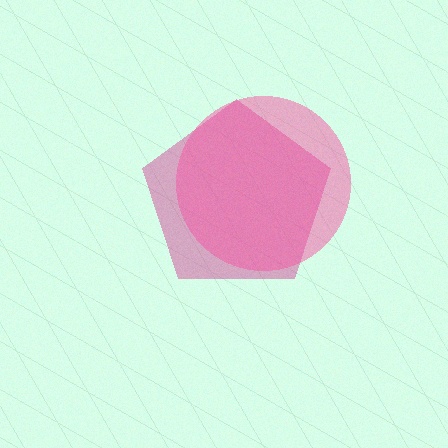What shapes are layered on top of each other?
The layered shapes are: a magenta pentagon, a pink circle.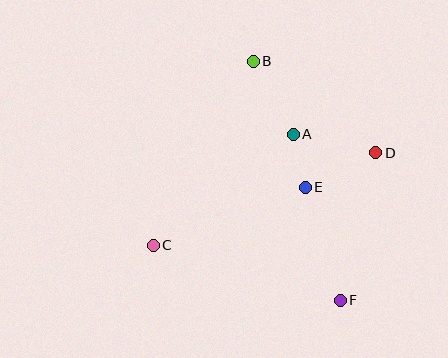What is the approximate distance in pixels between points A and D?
The distance between A and D is approximately 85 pixels.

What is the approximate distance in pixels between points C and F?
The distance between C and F is approximately 195 pixels.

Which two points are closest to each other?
Points A and E are closest to each other.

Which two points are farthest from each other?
Points B and F are farthest from each other.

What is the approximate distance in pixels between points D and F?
The distance between D and F is approximately 152 pixels.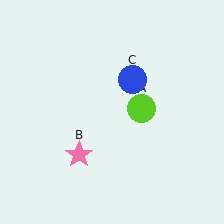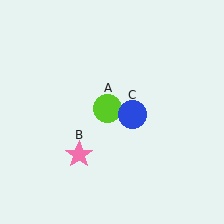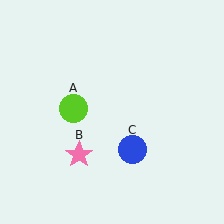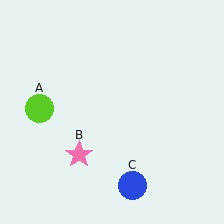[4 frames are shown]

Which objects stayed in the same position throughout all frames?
Pink star (object B) remained stationary.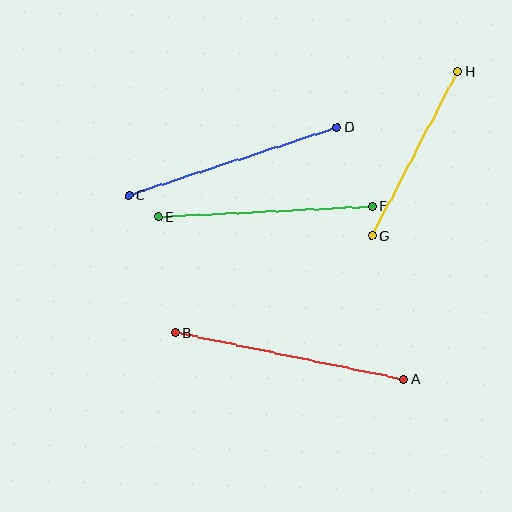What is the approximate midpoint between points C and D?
The midpoint is at approximately (233, 161) pixels.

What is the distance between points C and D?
The distance is approximately 219 pixels.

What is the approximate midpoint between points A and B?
The midpoint is at approximately (289, 356) pixels.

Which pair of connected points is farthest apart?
Points A and B are farthest apart.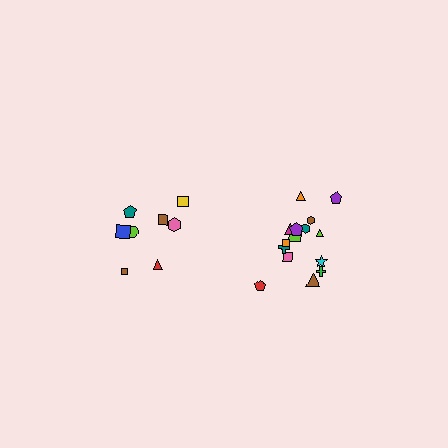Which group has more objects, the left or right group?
The right group.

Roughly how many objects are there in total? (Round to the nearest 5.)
Roughly 25 objects in total.